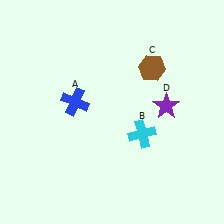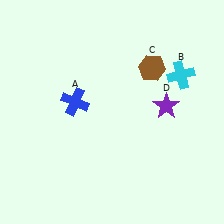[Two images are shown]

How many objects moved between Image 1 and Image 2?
1 object moved between the two images.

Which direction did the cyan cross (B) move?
The cyan cross (B) moved up.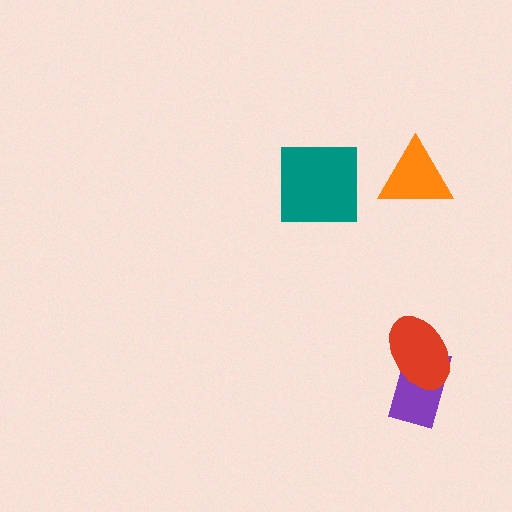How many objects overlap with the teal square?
0 objects overlap with the teal square.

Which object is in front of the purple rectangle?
The red ellipse is in front of the purple rectangle.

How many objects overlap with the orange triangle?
0 objects overlap with the orange triangle.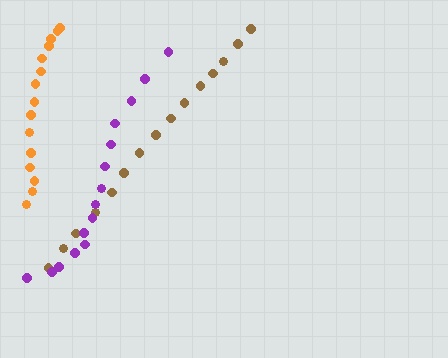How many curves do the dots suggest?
There are 3 distinct paths.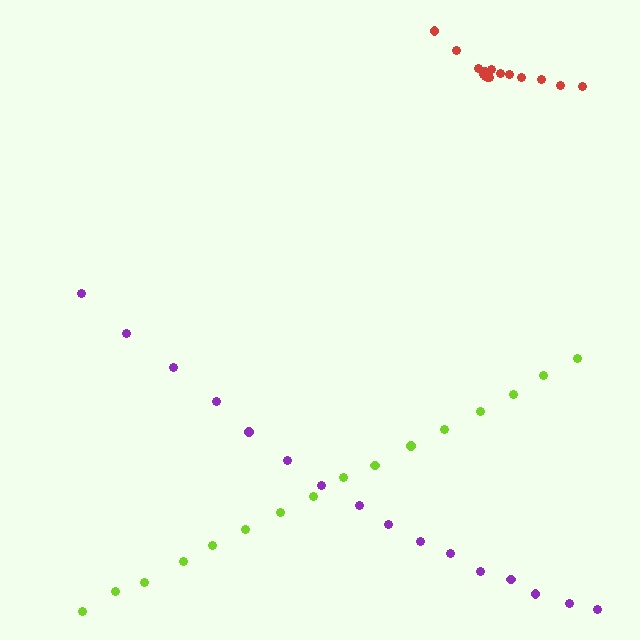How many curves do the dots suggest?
There are 3 distinct paths.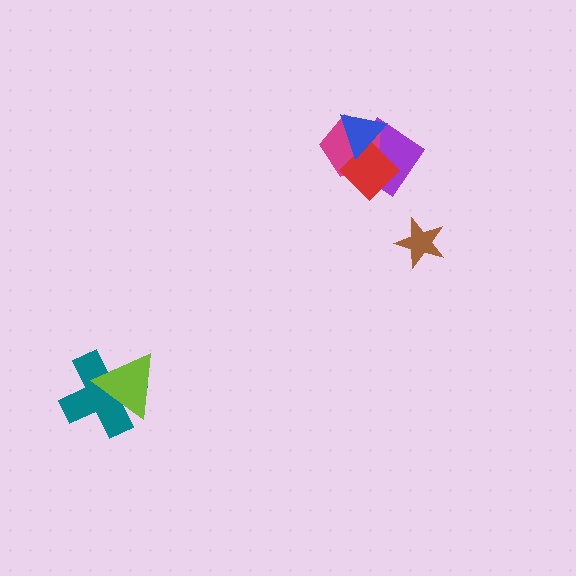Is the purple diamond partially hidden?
Yes, it is partially covered by another shape.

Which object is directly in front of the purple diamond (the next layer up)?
The magenta pentagon is directly in front of the purple diamond.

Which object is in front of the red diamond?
The blue triangle is in front of the red diamond.